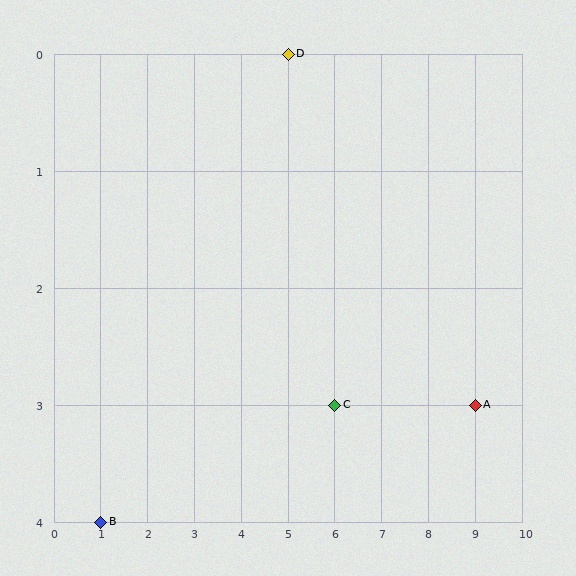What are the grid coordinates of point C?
Point C is at grid coordinates (6, 3).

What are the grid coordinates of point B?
Point B is at grid coordinates (1, 4).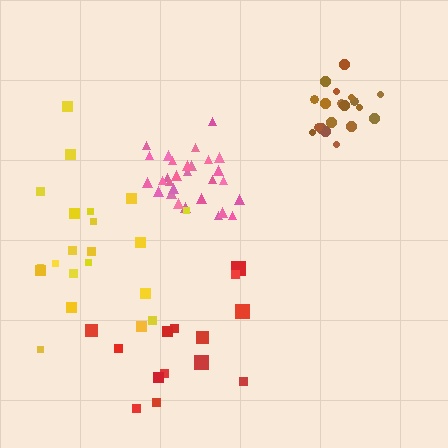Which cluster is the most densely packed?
Pink.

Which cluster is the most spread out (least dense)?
Red.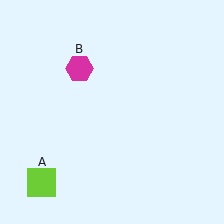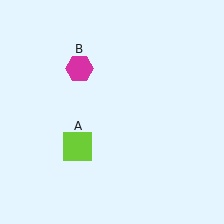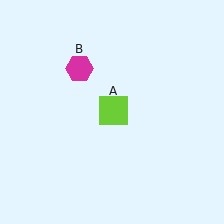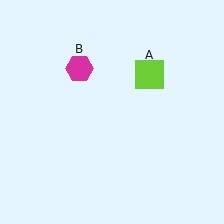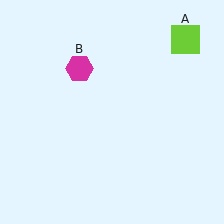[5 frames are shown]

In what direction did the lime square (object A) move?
The lime square (object A) moved up and to the right.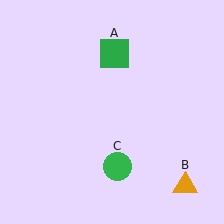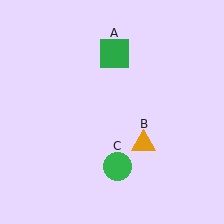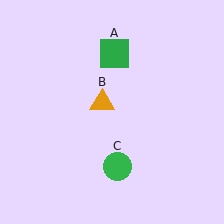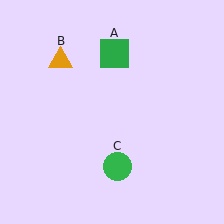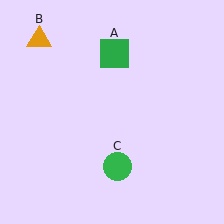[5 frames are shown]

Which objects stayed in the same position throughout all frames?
Green square (object A) and green circle (object C) remained stationary.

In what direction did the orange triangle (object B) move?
The orange triangle (object B) moved up and to the left.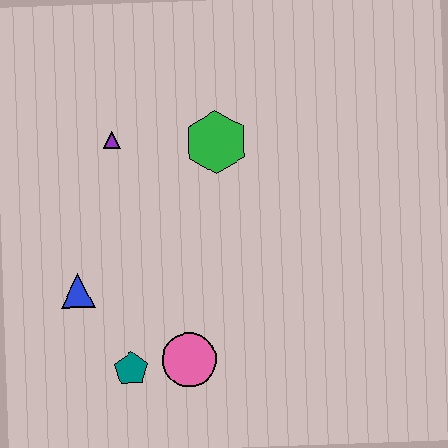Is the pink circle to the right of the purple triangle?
Yes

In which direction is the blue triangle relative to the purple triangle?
The blue triangle is below the purple triangle.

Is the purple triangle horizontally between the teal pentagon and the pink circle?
No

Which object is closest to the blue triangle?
The teal pentagon is closest to the blue triangle.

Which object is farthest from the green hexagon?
The teal pentagon is farthest from the green hexagon.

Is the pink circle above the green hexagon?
No